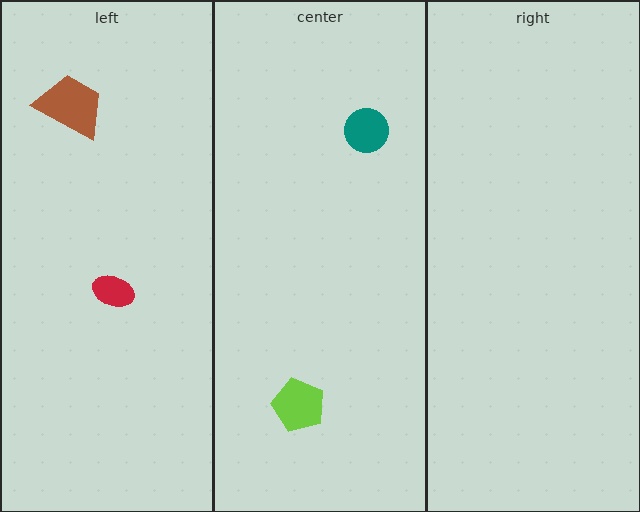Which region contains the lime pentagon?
The center region.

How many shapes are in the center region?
2.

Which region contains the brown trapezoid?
The left region.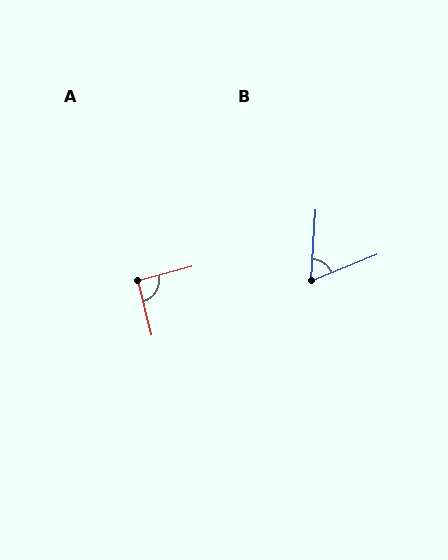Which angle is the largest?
A, at approximately 92 degrees.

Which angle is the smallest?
B, at approximately 65 degrees.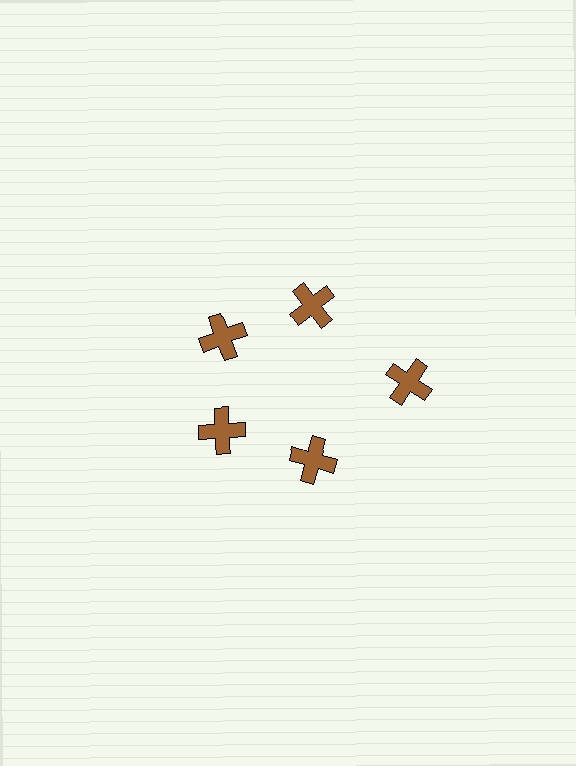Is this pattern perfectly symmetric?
No. The 5 brown crosses are arranged in a ring, but one element near the 3 o'clock position is pushed outward from the center, breaking the 5-fold rotational symmetry.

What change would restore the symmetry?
The symmetry would be restored by moving it inward, back onto the ring so that all 5 crosses sit at equal angles and equal distance from the center.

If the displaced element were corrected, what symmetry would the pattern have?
It would have 5-fold rotational symmetry — the pattern would map onto itself every 72 degrees.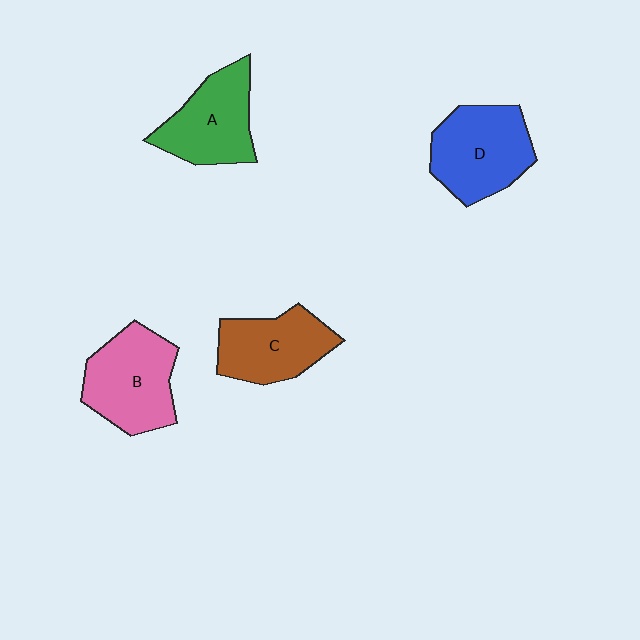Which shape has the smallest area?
Shape C (brown).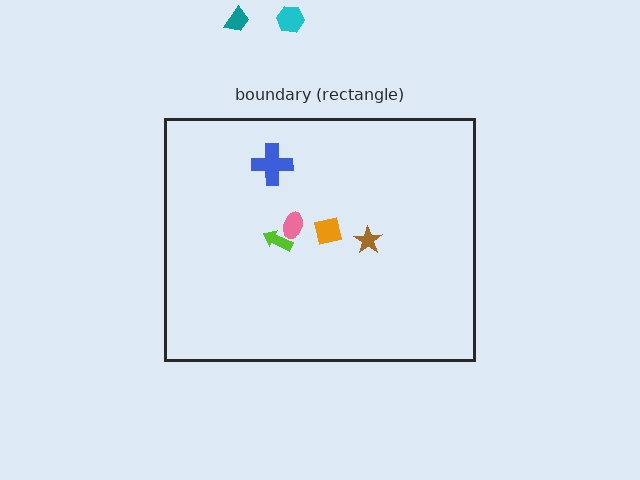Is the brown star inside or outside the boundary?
Inside.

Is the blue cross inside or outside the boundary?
Inside.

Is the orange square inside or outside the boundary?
Inside.